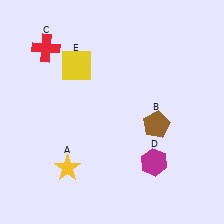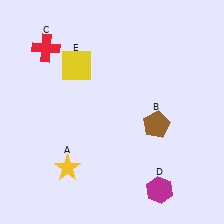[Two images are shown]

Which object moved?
The magenta hexagon (D) moved down.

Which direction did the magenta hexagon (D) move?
The magenta hexagon (D) moved down.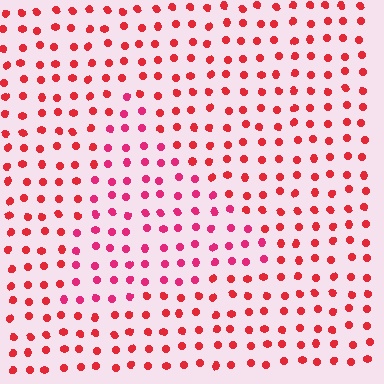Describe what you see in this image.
The image is filled with small red elements in a uniform arrangement. A triangle-shaped region is visible where the elements are tinted to a slightly different hue, forming a subtle color boundary.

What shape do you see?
I see a triangle.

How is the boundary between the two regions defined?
The boundary is defined purely by a slight shift in hue (about 22 degrees). Spacing, size, and orientation are identical on both sides.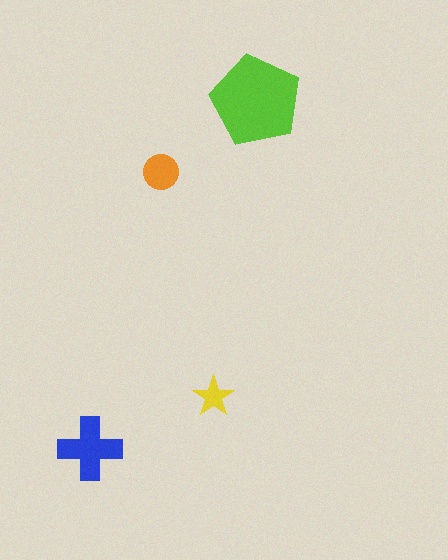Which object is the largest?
The lime pentagon.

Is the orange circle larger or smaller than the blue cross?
Smaller.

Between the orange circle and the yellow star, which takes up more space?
The orange circle.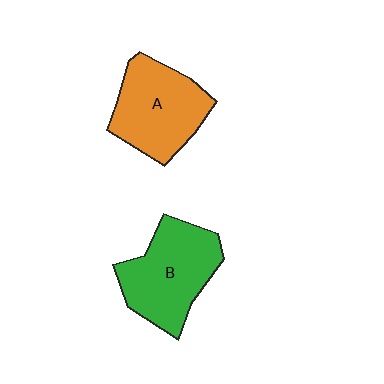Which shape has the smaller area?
Shape A (orange).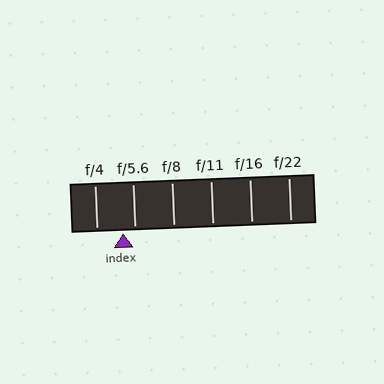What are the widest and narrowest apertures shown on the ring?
The widest aperture shown is f/4 and the narrowest is f/22.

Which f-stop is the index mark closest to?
The index mark is closest to f/5.6.